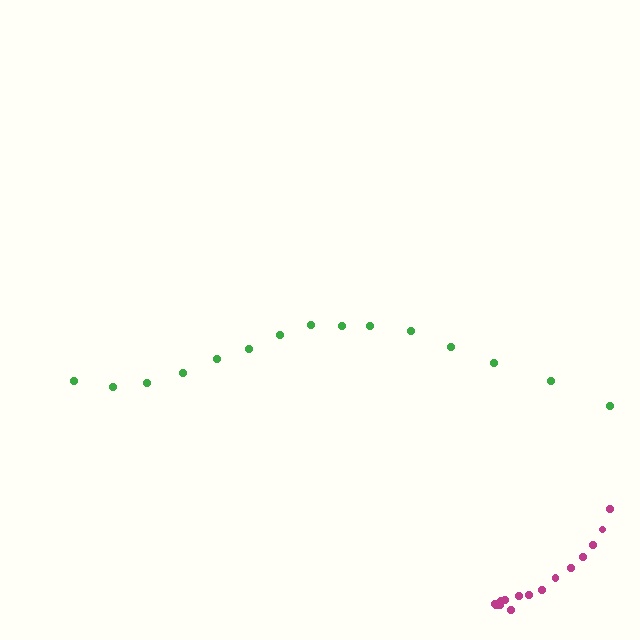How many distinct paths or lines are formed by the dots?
There are 2 distinct paths.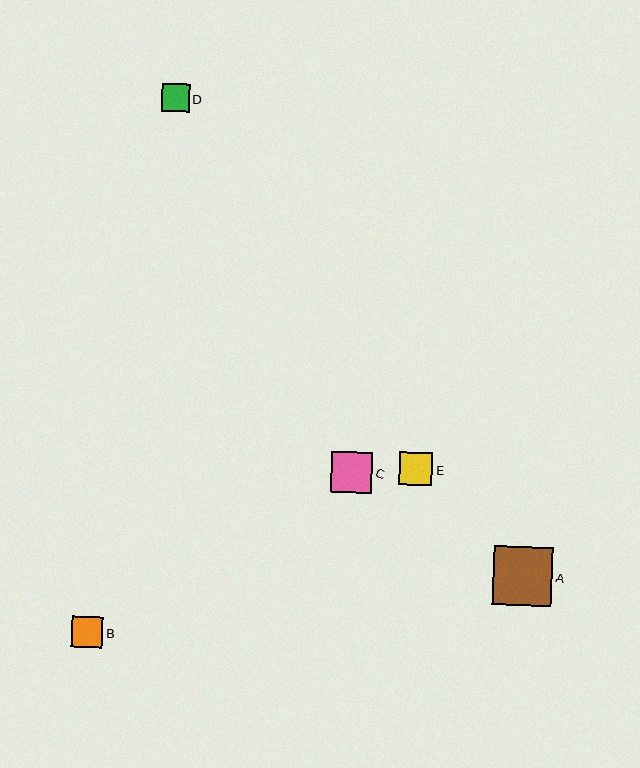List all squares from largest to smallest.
From largest to smallest: A, C, E, B, D.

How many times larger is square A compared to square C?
Square A is approximately 1.4 times the size of square C.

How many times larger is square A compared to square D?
Square A is approximately 2.1 times the size of square D.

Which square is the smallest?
Square D is the smallest with a size of approximately 28 pixels.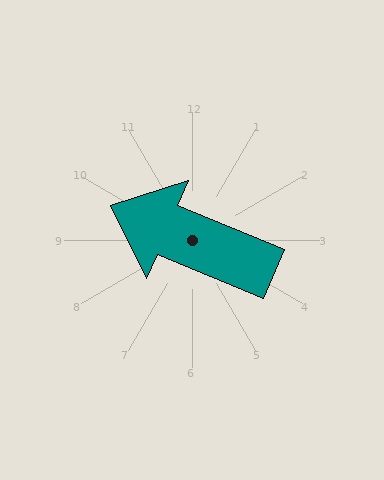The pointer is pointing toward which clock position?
Roughly 10 o'clock.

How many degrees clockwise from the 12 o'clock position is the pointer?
Approximately 293 degrees.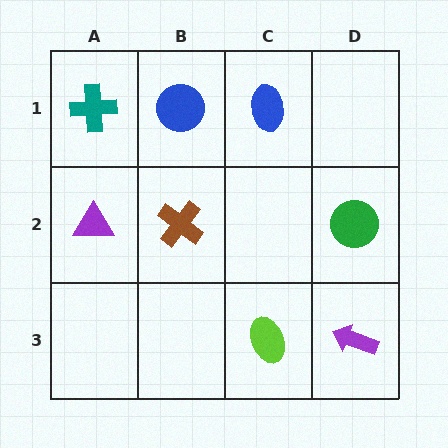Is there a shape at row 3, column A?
No, that cell is empty.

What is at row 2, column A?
A purple triangle.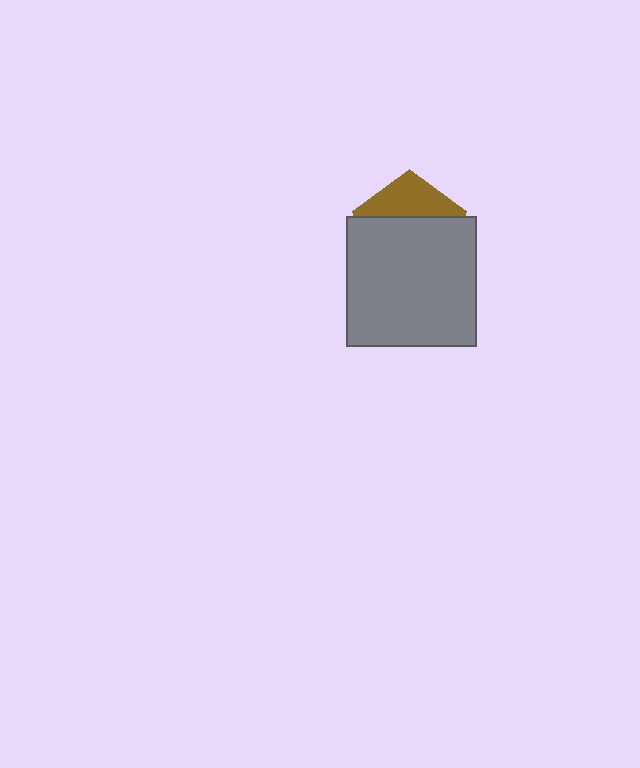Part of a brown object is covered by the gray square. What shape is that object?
It is a pentagon.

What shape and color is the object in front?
The object in front is a gray square.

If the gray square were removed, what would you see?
You would see the complete brown pentagon.